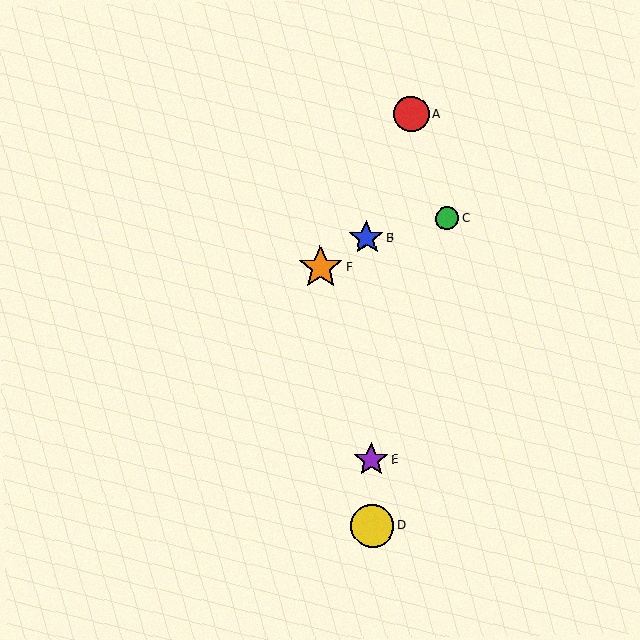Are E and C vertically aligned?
No, E is at x≈371 and C is at x≈447.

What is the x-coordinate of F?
Object F is at x≈321.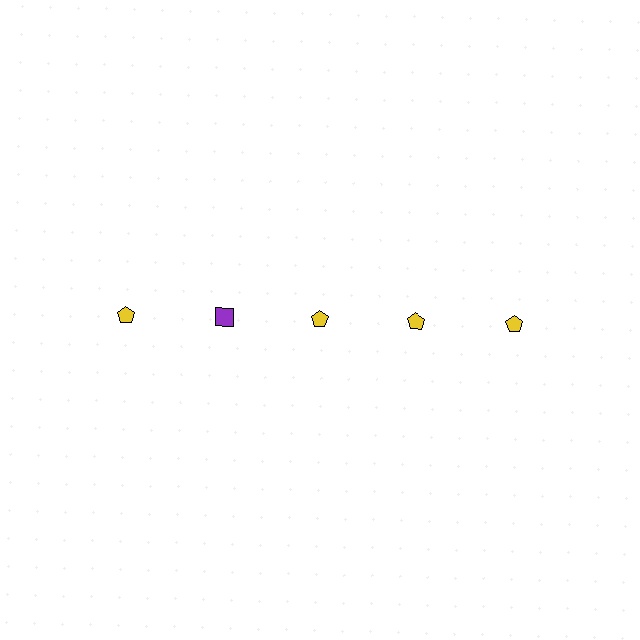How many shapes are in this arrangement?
There are 5 shapes arranged in a grid pattern.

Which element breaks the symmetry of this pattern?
The purple square in the top row, second from left column breaks the symmetry. All other shapes are yellow pentagons.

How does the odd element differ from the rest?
It differs in both color (purple instead of yellow) and shape (square instead of pentagon).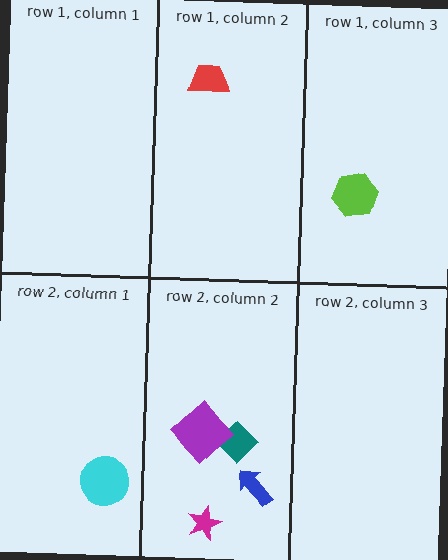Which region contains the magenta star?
The row 2, column 2 region.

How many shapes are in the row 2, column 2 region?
4.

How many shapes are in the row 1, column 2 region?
1.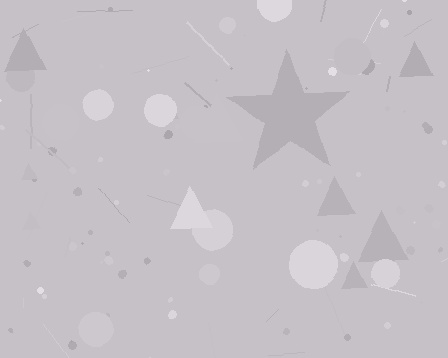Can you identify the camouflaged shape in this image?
The camouflaged shape is a star.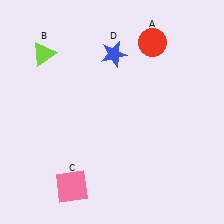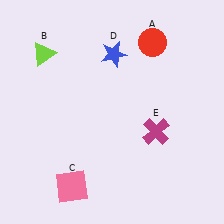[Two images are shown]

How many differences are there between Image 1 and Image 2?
There is 1 difference between the two images.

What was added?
A magenta cross (E) was added in Image 2.